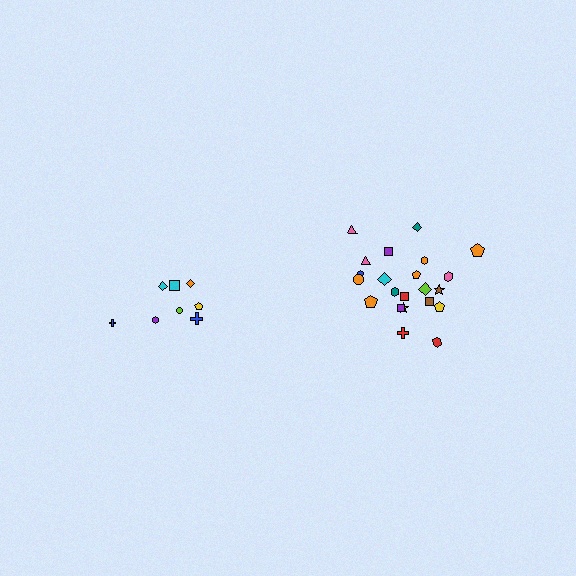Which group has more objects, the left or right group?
The right group.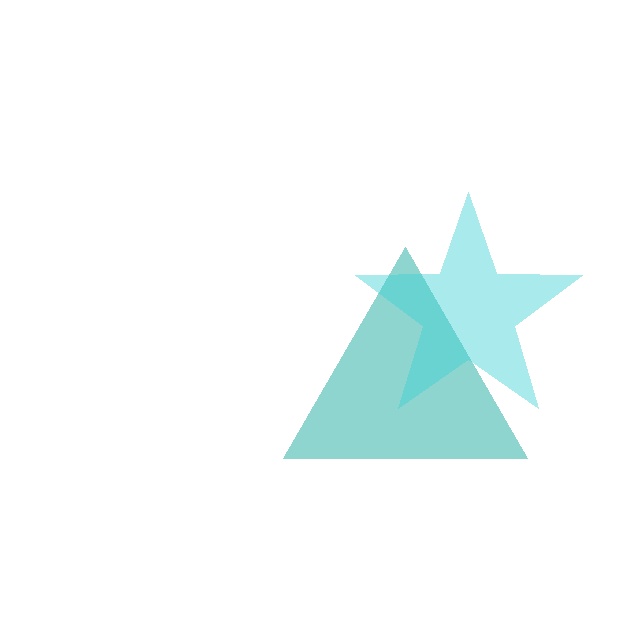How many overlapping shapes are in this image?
There are 2 overlapping shapes in the image.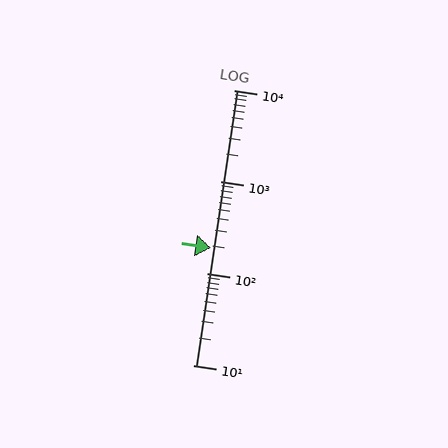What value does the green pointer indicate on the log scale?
The pointer indicates approximately 190.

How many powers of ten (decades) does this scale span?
The scale spans 3 decades, from 10 to 10000.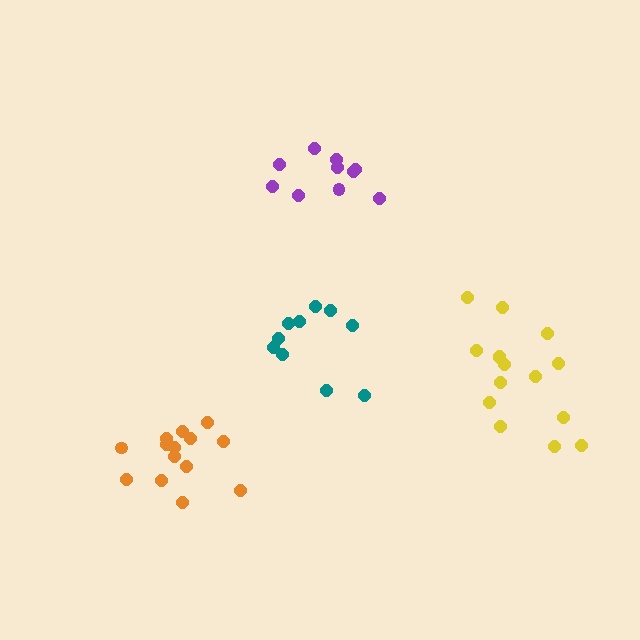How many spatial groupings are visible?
There are 4 spatial groupings.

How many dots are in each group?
Group 1: 14 dots, Group 2: 10 dots, Group 3: 10 dots, Group 4: 15 dots (49 total).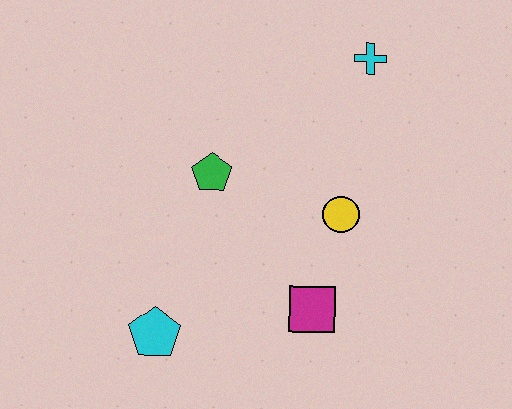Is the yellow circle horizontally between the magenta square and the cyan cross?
Yes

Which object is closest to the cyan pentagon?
The magenta square is closest to the cyan pentagon.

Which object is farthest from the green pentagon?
The cyan cross is farthest from the green pentagon.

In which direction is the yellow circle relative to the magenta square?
The yellow circle is above the magenta square.